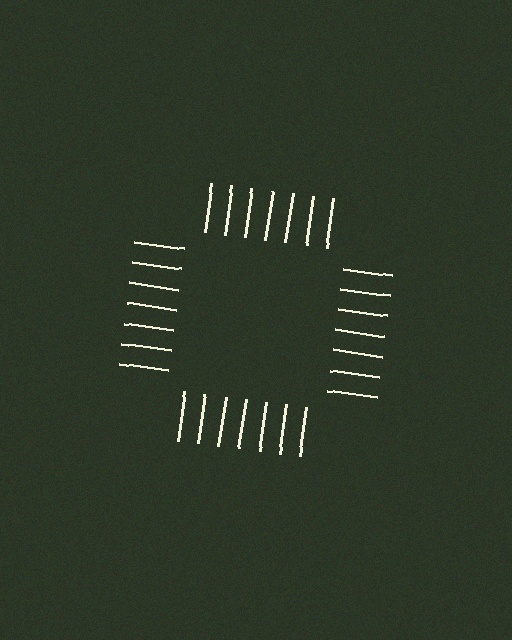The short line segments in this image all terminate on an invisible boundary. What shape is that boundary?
An illusory square — the line segments terminate on its edges but no continuous stroke is drawn.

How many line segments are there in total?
28 — 7 along each of the 4 edges.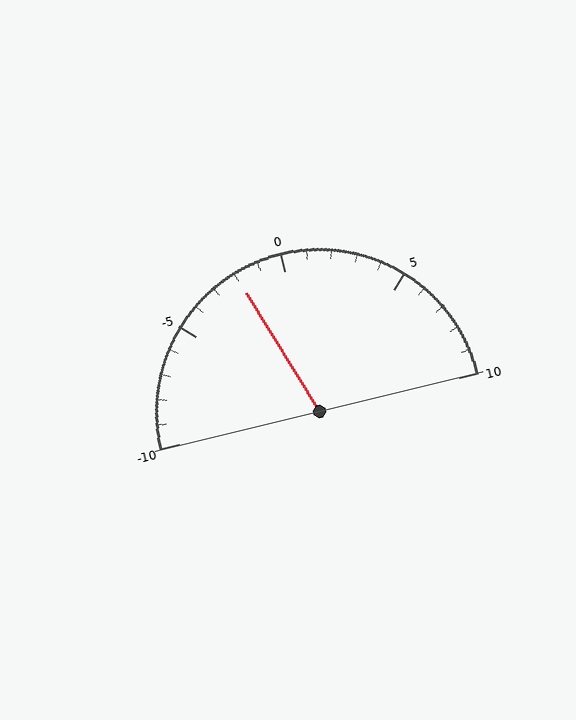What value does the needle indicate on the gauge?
The needle indicates approximately -2.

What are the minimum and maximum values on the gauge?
The gauge ranges from -10 to 10.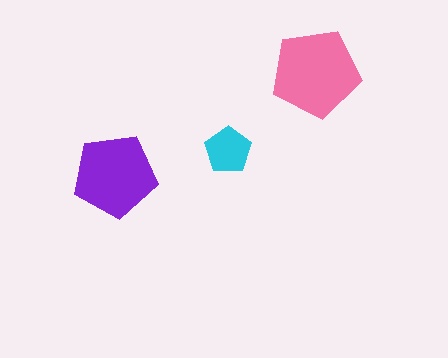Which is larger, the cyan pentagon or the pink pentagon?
The pink one.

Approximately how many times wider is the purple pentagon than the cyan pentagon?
About 2 times wider.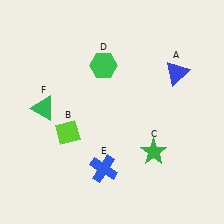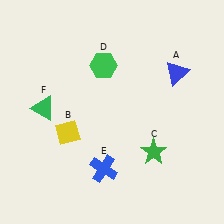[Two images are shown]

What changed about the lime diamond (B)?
In Image 1, B is lime. In Image 2, it changed to yellow.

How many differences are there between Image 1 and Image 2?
There is 1 difference between the two images.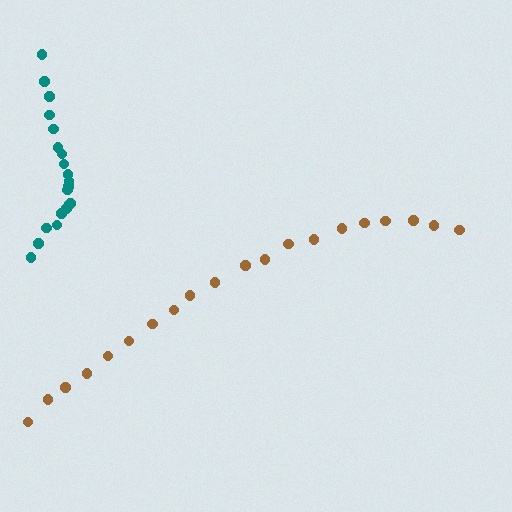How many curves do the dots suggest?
There are 2 distinct paths.